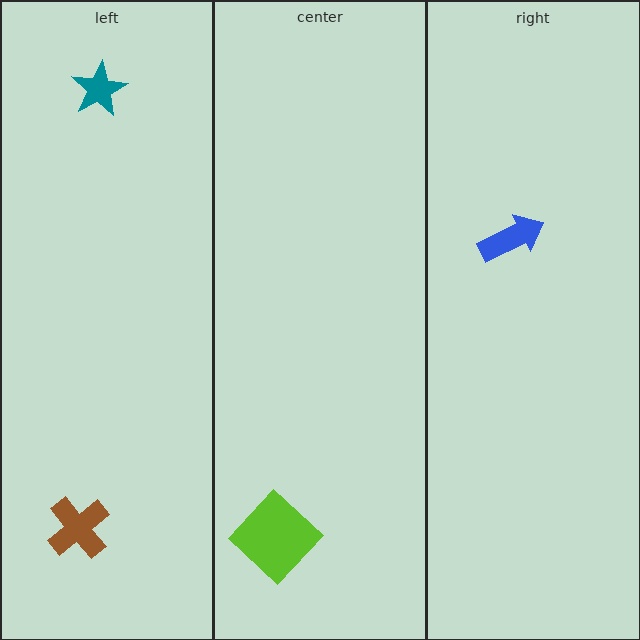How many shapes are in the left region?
2.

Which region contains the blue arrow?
The right region.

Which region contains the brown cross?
The left region.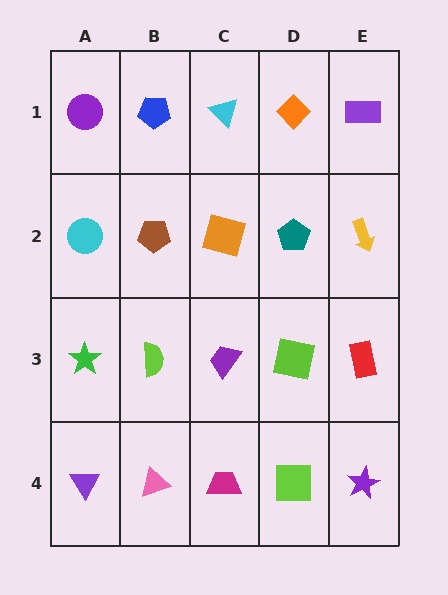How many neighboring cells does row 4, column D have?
3.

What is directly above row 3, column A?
A cyan circle.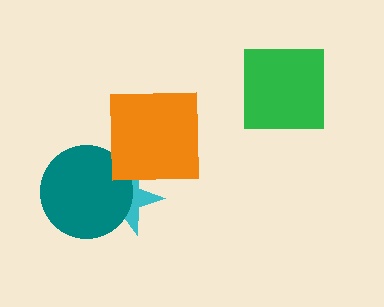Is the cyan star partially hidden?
Yes, it is partially covered by another shape.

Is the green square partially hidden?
No, no other shape covers it.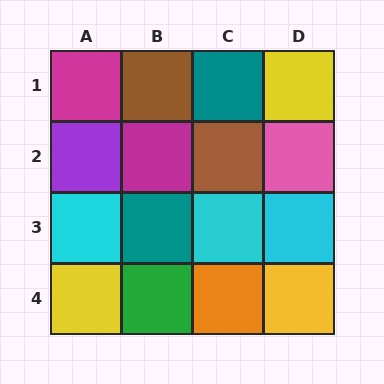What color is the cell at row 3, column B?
Teal.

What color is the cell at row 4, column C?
Orange.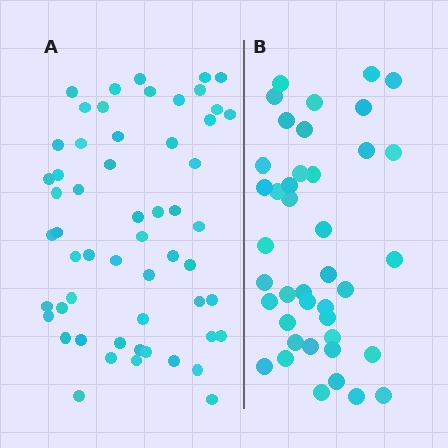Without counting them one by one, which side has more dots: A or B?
Region A (the left region) has more dots.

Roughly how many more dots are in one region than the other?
Region A has approximately 15 more dots than region B.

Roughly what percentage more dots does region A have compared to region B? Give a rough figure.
About 35% more.